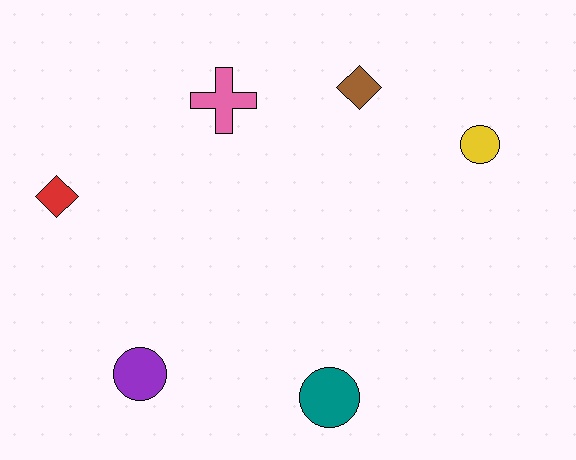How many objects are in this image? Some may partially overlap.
There are 6 objects.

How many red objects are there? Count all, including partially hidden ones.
There is 1 red object.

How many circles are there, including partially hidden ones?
There are 3 circles.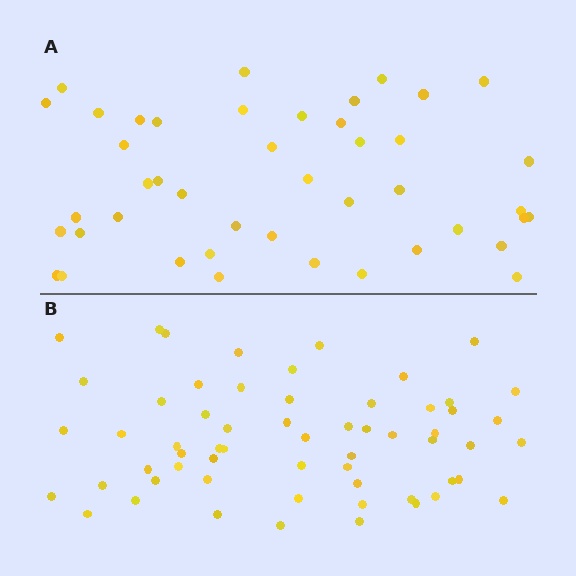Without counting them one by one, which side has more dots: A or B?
Region B (the bottom region) has more dots.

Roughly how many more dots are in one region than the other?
Region B has approximately 15 more dots than region A.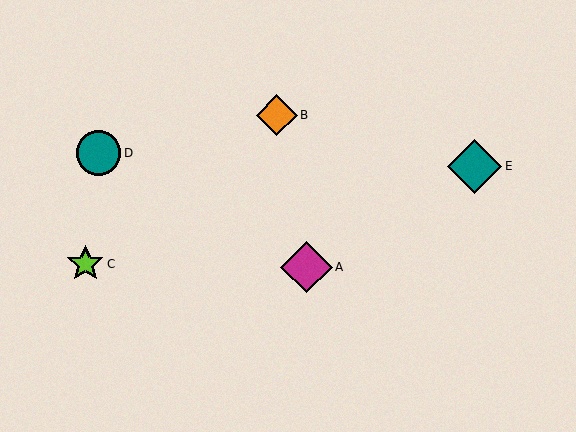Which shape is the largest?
The teal diamond (labeled E) is the largest.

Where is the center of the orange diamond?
The center of the orange diamond is at (277, 115).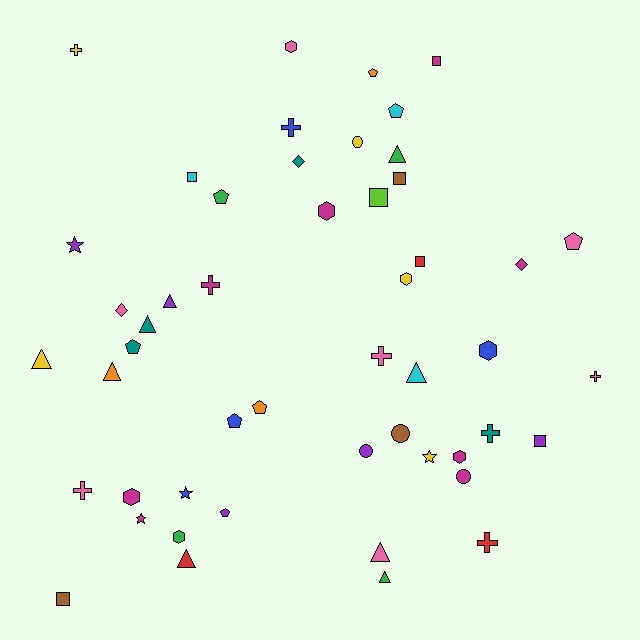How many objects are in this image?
There are 50 objects.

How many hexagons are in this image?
There are 7 hexagons.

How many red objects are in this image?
There are 3 red objects.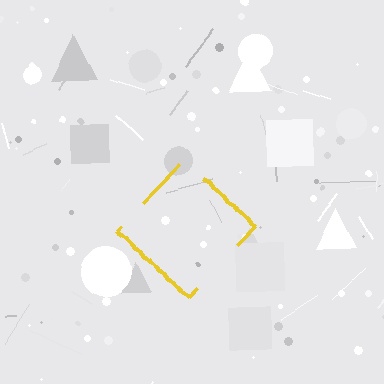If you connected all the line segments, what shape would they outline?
They would outline a diamond.